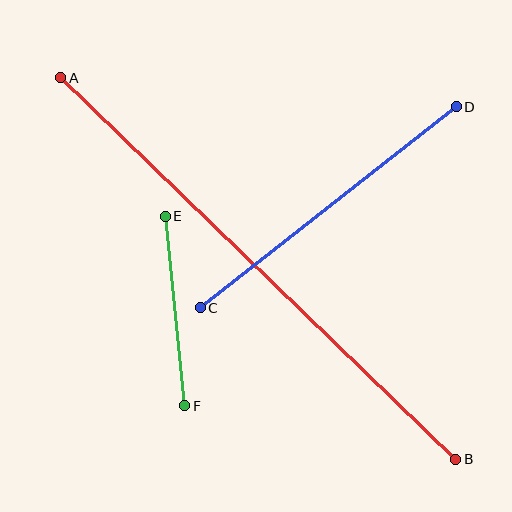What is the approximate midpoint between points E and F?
The midpoint is at approximately (175, 311) pixels.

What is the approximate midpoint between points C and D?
The midpoint is at approximately (328, 207) pixels.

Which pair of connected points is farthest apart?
Points A and B are farthest apart.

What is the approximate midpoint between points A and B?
The midpoint is at approximately (258, 269) pixels.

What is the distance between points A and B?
The distance is approximately 549 pixels.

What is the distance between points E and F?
The distance is approximately 190 pixels.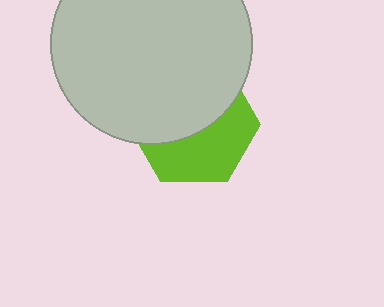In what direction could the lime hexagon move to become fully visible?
The lime hexagon could move down. That would shift it out from behind the light gray circle entirely.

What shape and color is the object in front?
The object in front is a light gray circle.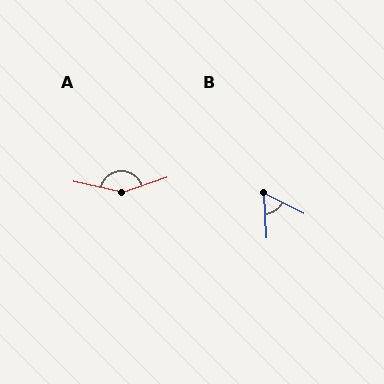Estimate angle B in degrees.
Approximately 60 degrees.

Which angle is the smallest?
B, at approximately 60 degrees.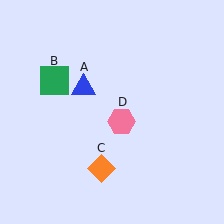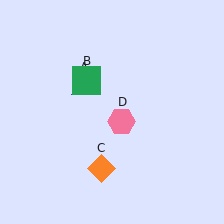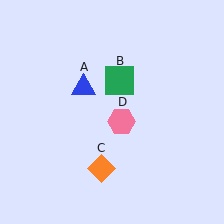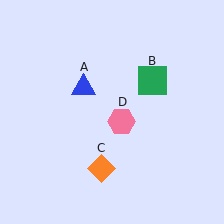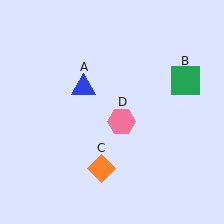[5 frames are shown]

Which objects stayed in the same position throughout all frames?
Blue triangle (object A) and orange diamond (object C) and pink hexagon (object D) remained stationary.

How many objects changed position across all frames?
1 object changed position: green square (object B).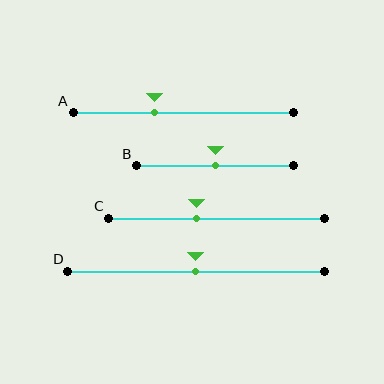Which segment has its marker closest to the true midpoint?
Segment B has its marker closest to the true midpoint.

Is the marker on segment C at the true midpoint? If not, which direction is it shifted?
No, the marker on segment C is shifted to the left by about 9% of the segment length.